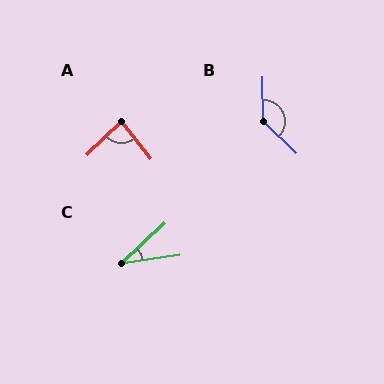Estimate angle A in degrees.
Approximately 85 degrees.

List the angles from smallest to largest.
C (34°), A (85°), B (135°).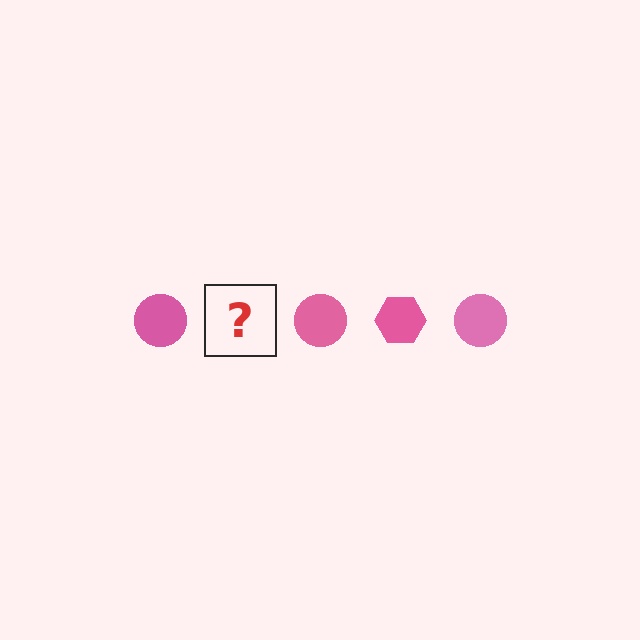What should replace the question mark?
The question mark should be replaced with a pink hexagon.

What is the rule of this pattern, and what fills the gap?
The rule is that the pattern cycles through circle, hexagon shapes in pink. The gap should be filled with a pink hexagon.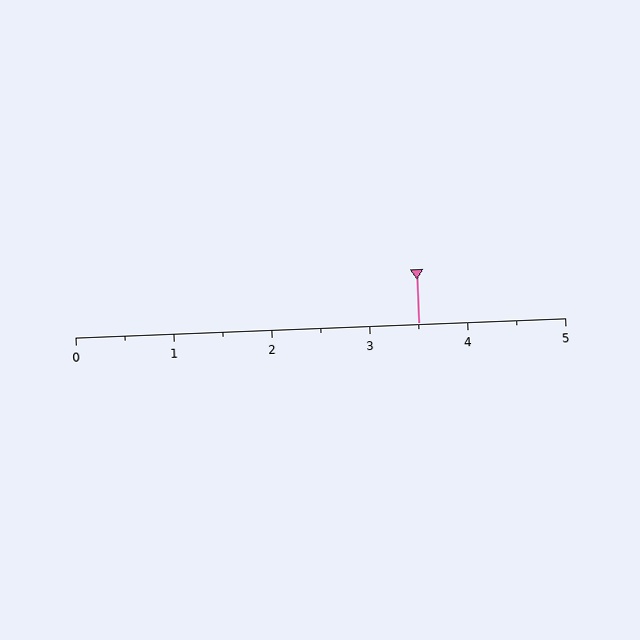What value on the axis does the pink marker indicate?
The marker indicates approximately 3.5.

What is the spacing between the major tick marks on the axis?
The major ticks are spaced 1 apart.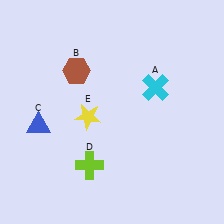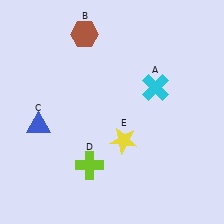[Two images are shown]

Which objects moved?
The objects that moved are: the brown hexagon (B), the yellow star (E).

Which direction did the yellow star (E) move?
The yellow star (E) moved right.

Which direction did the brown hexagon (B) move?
The brown hexagon (B) moved up.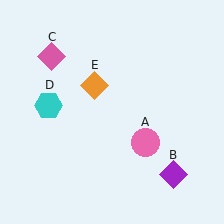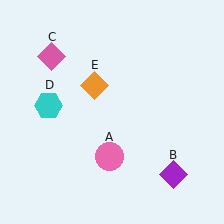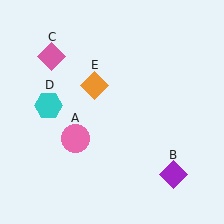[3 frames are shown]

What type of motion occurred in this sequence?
The pink circle (object A) rotated clockwise around the center of the scene.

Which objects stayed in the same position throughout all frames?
Purple diamond (object B) and pink diamond (object C) and cyan hexagon (object D) and orange diamond (object E) remained stationary.